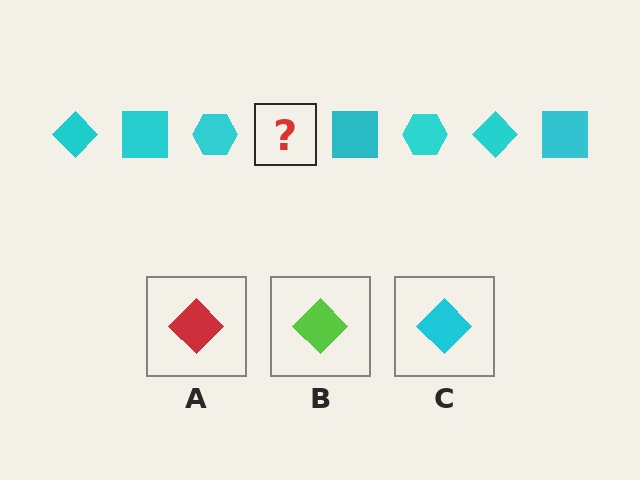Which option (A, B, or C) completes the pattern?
C.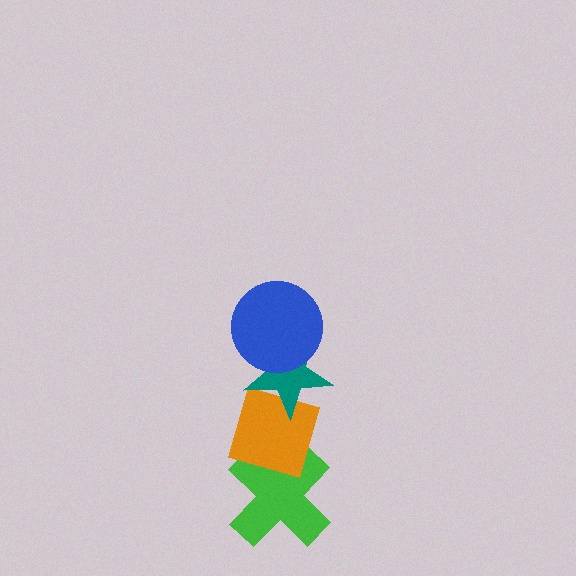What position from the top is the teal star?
The teal star is 2nd from the top.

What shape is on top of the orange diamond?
The teal star is on top of the orange diamond.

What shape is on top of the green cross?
The orange diamond is on top of the green cross.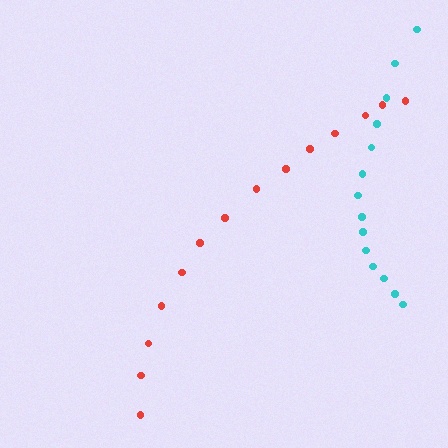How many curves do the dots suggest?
There are 2 distinct paths.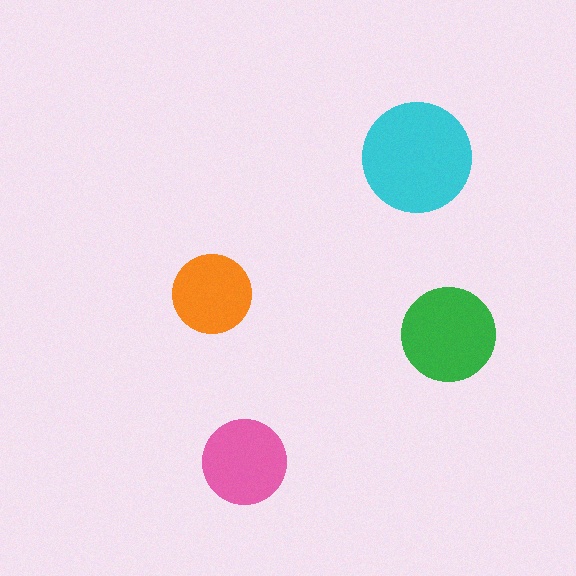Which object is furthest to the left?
The orange circle is leftmost.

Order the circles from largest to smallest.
the cyan one, the green one, the pink one, the orange one.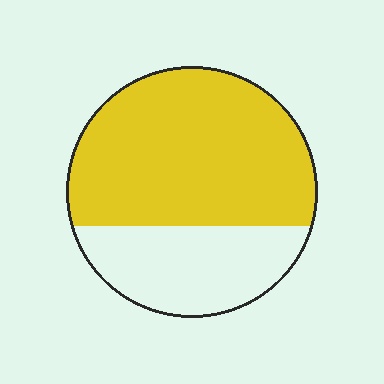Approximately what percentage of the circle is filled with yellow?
Approximately 65%.